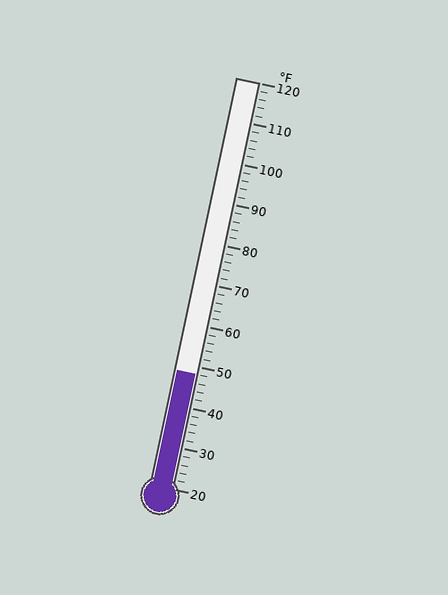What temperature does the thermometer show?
The thermometer shows approximately 48°F.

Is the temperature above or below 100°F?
The temperature is below 100°F.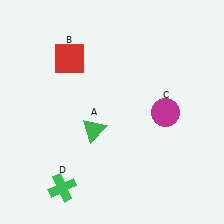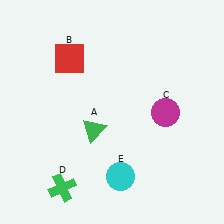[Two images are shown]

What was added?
A cyan circle (E) was added in Image 2.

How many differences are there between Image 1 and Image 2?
There is 1 difference between the two images.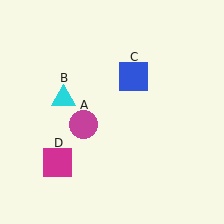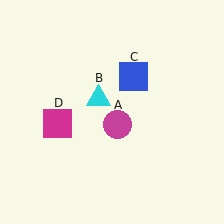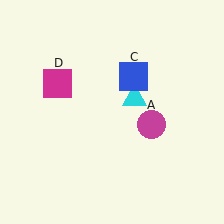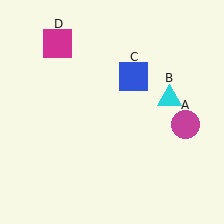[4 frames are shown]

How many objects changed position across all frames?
3 objects changed position: magenta circle (object A), cyan triangle (object B), magenta square (object D).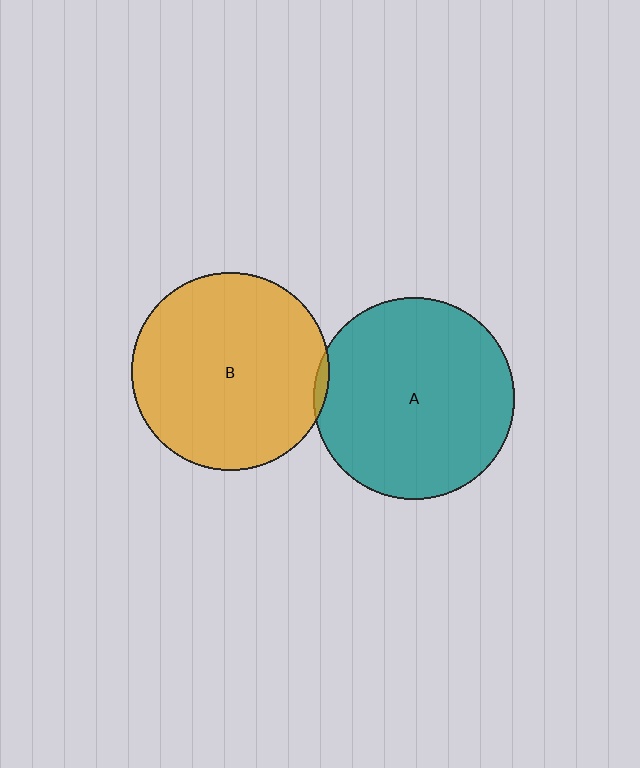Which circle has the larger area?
Circle A (teal).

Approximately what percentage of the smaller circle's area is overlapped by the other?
Approximately 5%.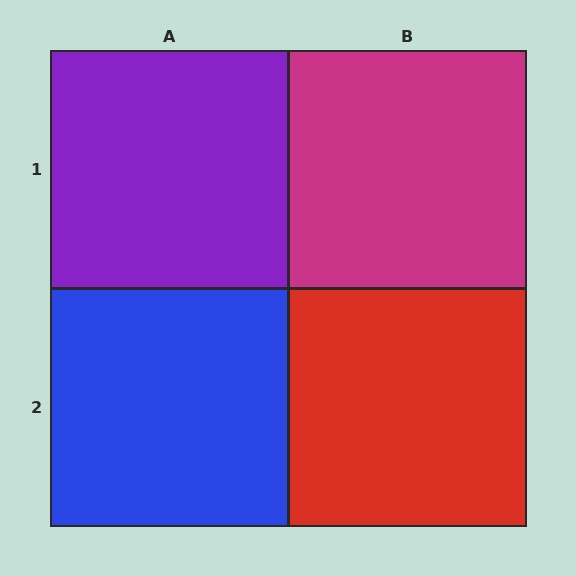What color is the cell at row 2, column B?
Red.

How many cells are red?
1 cell is red.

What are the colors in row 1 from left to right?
Purple, magenta.